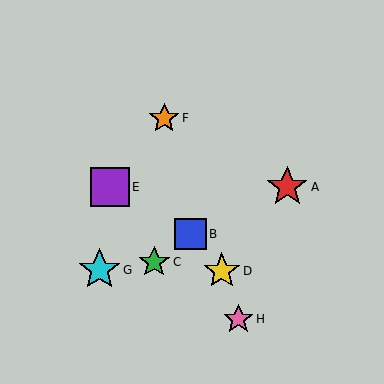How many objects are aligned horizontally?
2 objects (A, E) are aligned horizontally.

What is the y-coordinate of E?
Object E is at y≈187.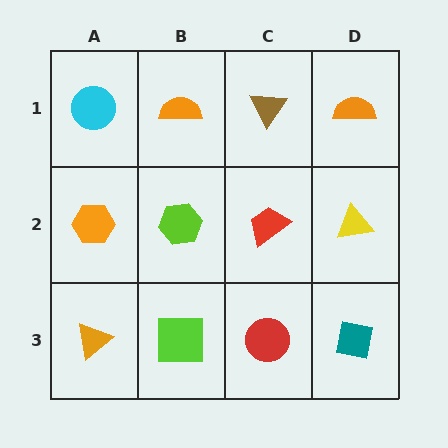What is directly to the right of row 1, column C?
An orange semicircle.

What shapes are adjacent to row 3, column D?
A yellow triangle (row 2, column D), a red circle (row 3, column C).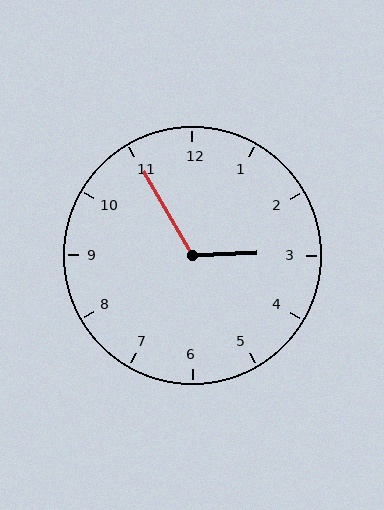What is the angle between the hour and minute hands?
Approximately 118 degrees.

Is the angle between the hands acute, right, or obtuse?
It is obtuse.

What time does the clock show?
2:55.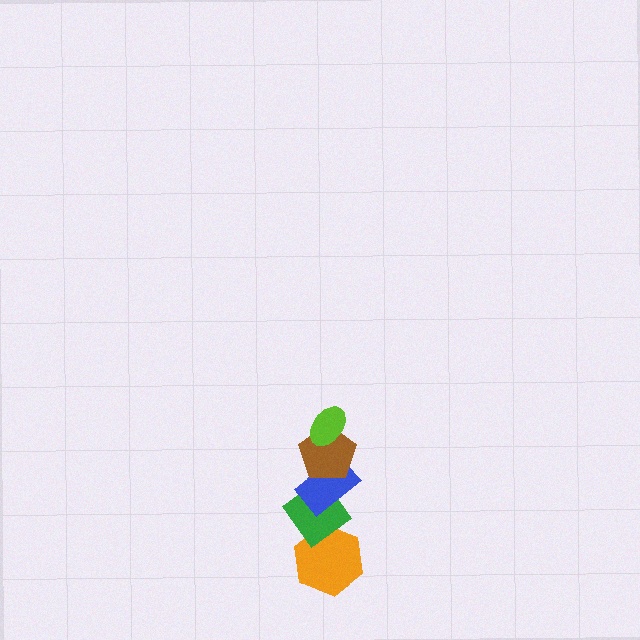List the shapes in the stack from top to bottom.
From top to bottom: the lime ellipse, the brown pentagon, the blue rectangle, the green diamond, the orange hexagon.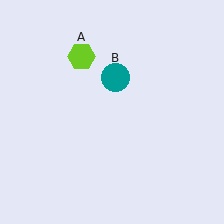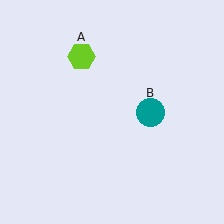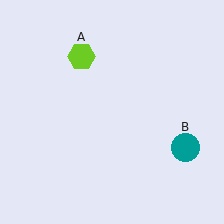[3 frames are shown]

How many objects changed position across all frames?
1 object changed position: teal circle (object B).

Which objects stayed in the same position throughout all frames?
Lime hexagon (object A) remained stationary.